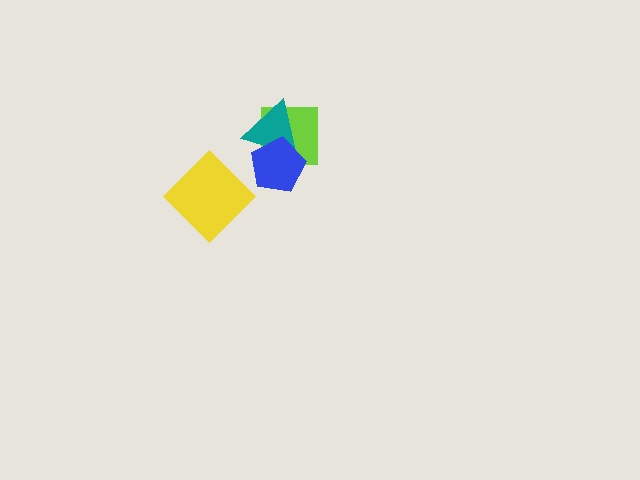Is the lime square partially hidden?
Yes, it is partially covered by another shape.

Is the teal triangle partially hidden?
Yes, it is partially covered by another shape.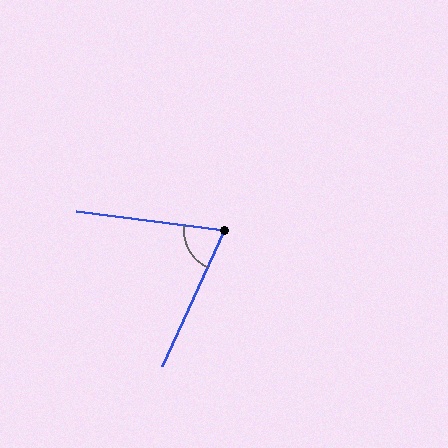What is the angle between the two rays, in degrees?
Approximately 73 degrees.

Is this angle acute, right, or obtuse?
It is acute.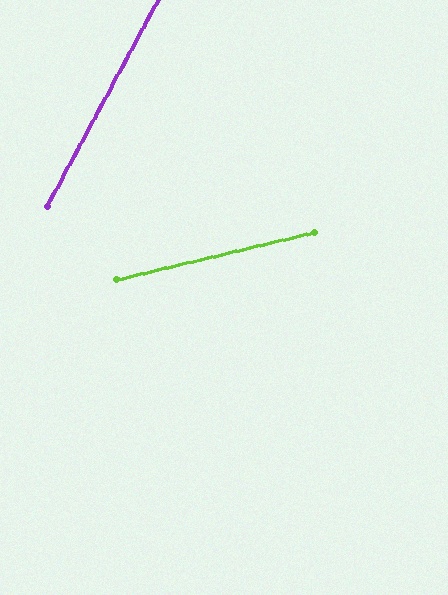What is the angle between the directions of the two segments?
Approximately 48 degrees.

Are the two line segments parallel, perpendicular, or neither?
Neither parallel nor perpendicular — they differ by about 48°.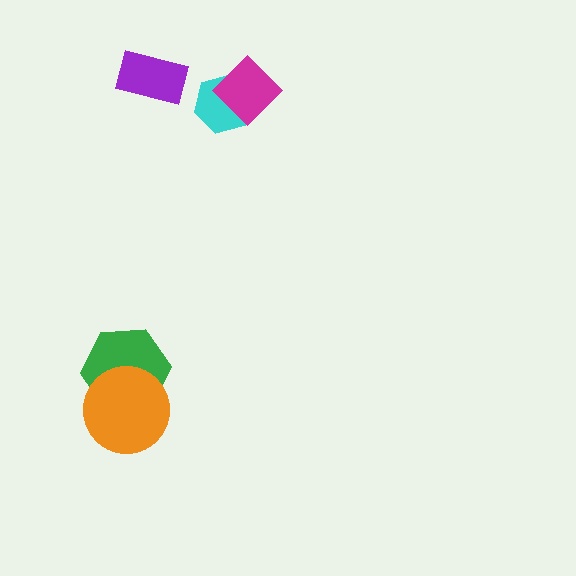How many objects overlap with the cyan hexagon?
1 object overlaps with the cyan hexagon.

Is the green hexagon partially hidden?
Yes, it is partially covered by another shape.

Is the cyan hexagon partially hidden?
Yes, it is partially covered by another shape.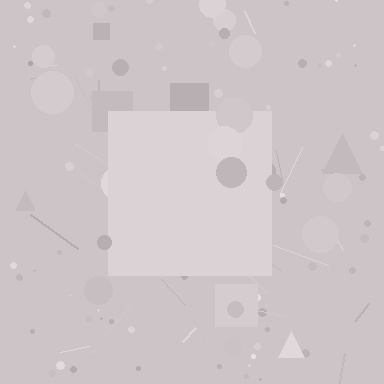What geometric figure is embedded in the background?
A square is embedded in the background.